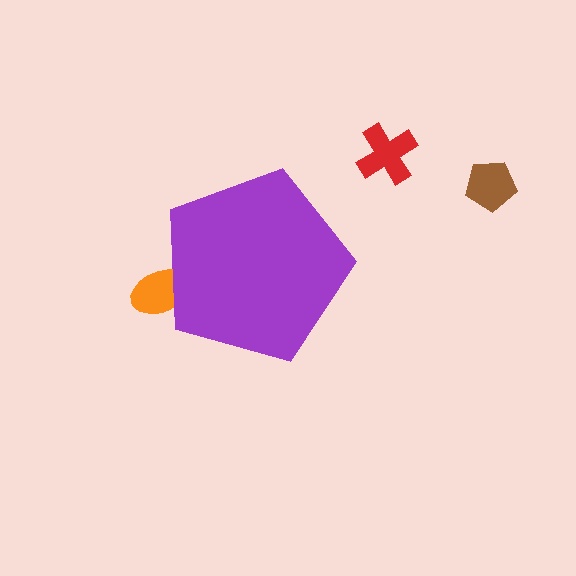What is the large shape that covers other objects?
A purple pentagon.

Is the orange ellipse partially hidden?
Yes, the orange ellipse is partially hidden behind the purple pentagon.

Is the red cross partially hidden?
No, the red cross is fully visible.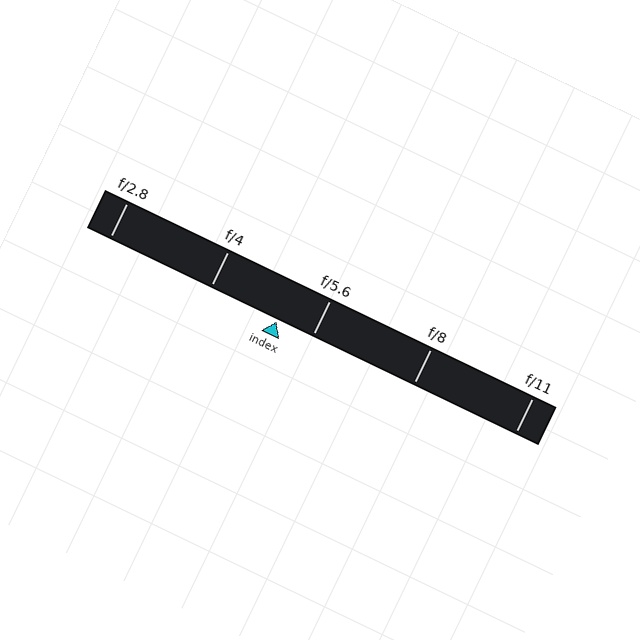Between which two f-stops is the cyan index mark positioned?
The index mark is between f/4 and f/5.6.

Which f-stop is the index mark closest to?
The index mark is closest to f/5.6.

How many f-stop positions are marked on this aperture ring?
There are 5 f-stop positions marked.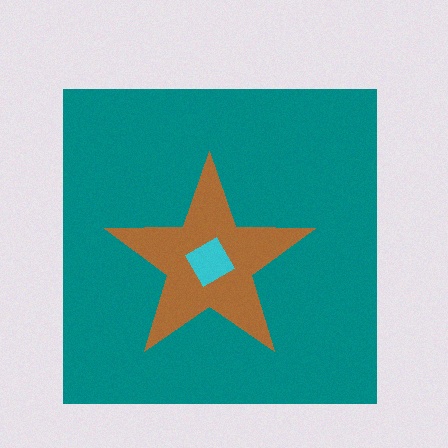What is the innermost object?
The cyan diamond.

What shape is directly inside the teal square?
The brown star.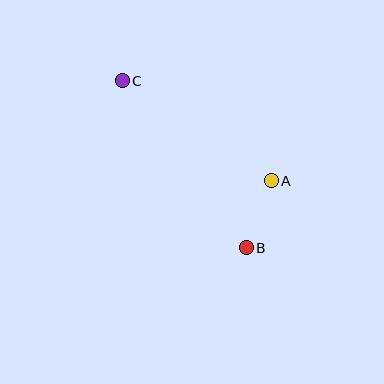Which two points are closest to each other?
Points A and B are closest to each other.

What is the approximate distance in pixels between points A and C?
The distance between A and C is approximately 180 pixels.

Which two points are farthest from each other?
Points B and C are farthest from each other.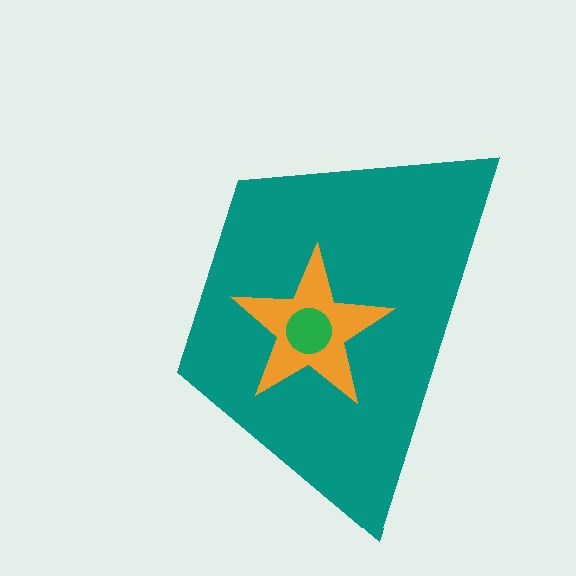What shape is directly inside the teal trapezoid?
The orange star.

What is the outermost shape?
The teal trapezoid.